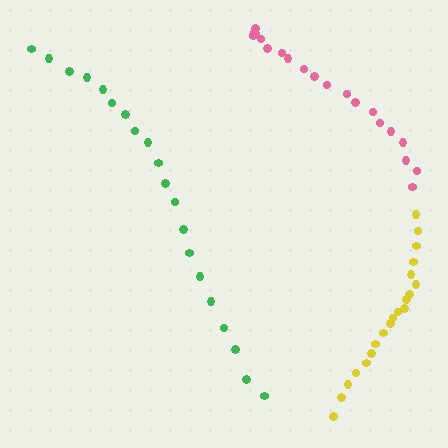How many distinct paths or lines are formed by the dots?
There are 3 distinct paths.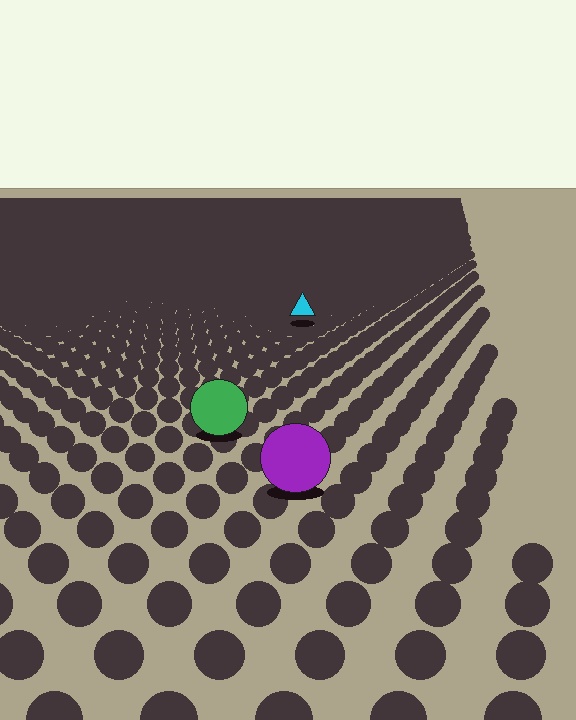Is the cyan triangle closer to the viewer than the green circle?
No. The green circle is closer — you can tell from the texture gradient: the ground texture is coarser near it.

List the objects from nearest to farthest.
From nearest to farthest: the purple circle, the green circle, the cyan triangle.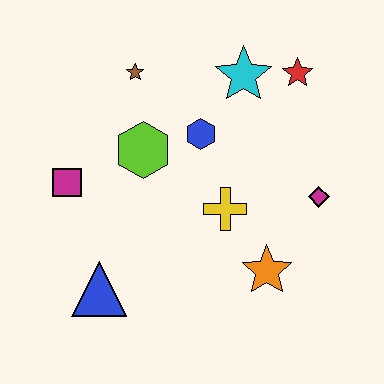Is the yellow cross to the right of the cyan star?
No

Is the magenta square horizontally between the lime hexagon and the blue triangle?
No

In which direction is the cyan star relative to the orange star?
The cyan star is above the orange star.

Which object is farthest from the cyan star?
The blue triangle is farthest from the cyan star.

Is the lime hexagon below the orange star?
No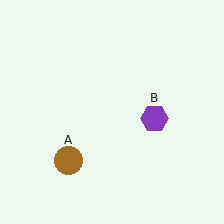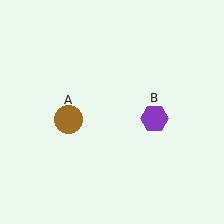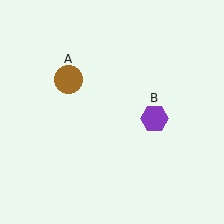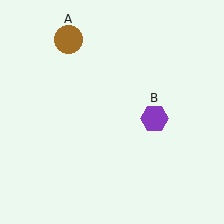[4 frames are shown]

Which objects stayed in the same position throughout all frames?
Purple hexagon (object B) remained stationary.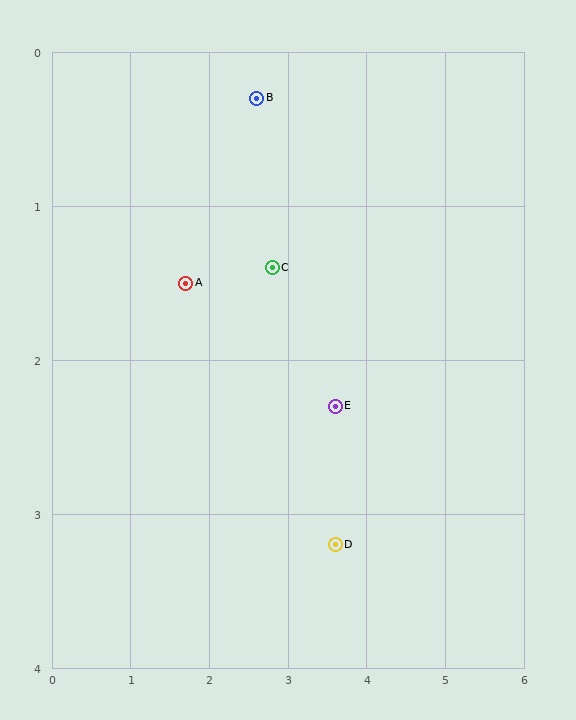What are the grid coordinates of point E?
Point E is at approximately (3.6, 2.3).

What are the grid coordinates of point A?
Point A is at approximately (1.7, 1.5).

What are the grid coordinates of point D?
Point D is at approximately (3.6, 3.2).